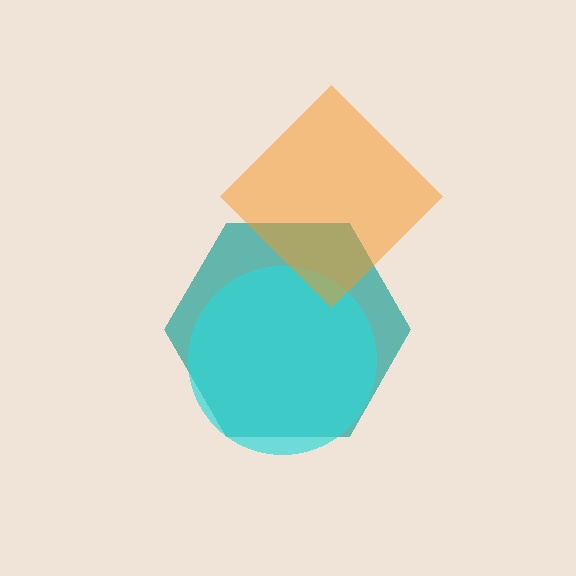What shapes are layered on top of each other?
The layered shapes are: a teal hexagon, a cyan circle, an orange diamond.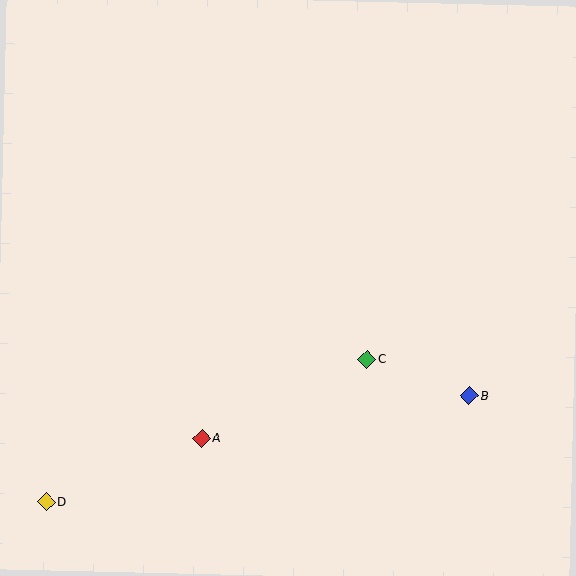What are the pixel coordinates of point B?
Point B is at (469, 396).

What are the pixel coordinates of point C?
Point C is at (367, 359).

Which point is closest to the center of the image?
Point C at (367, 359) is closest to the center.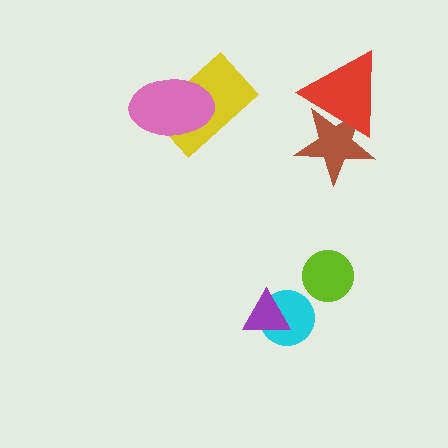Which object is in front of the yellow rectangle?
The pink ellipse is in front of the yellow rectangle.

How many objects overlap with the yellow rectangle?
1 object overlaps with the yellow rectangle.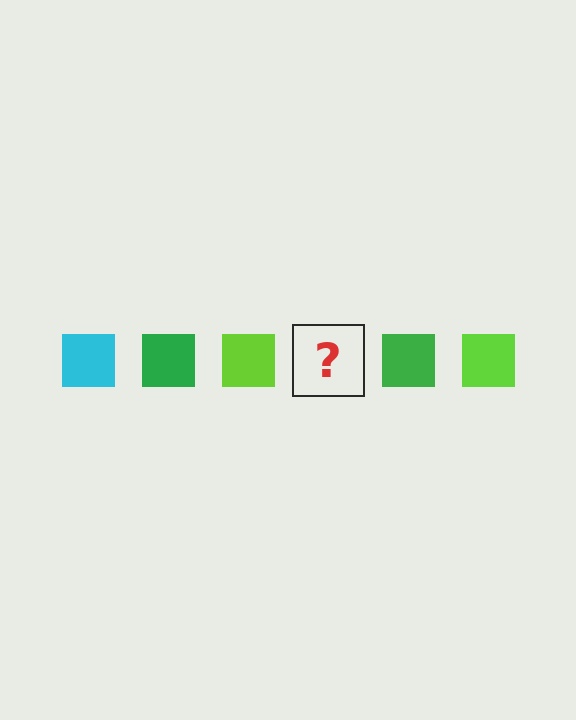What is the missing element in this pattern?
The missing element is a cyan square.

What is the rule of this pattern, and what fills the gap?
The rule is that the pattern cycles through cyan, green, lime squares. The gap should be filled with a cyan square.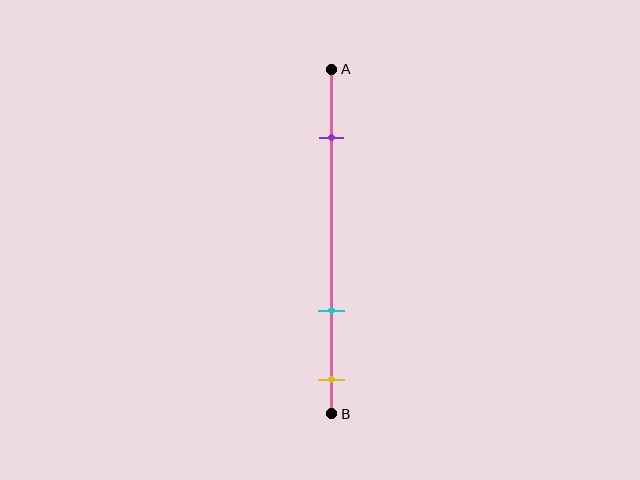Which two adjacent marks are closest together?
The cyan and yellow marks are the closest adjacent pair.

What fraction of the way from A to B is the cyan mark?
The cyan mark is approximately 70% (0.7) of the way from A to B.